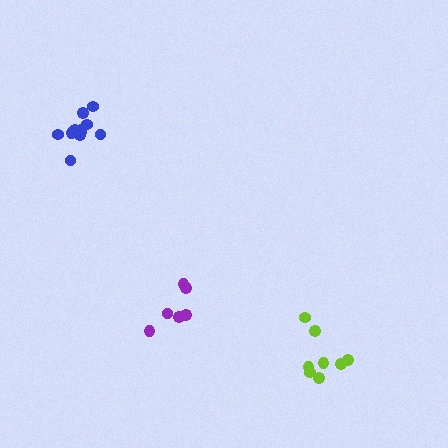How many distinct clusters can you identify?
There are 3 distinct clusters.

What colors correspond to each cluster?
The clusters are colored: blue, lime, purple.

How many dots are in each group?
Group 1: 11 dots, Group 2: 8 dots, Group 3: 6 dots (25 total).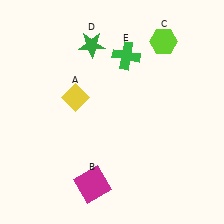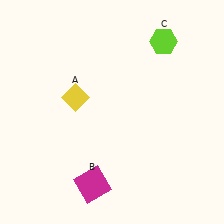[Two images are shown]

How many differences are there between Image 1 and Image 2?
There are 2 differences between the two images.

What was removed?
The green cross (E), the green star (D) were removed in Image 2.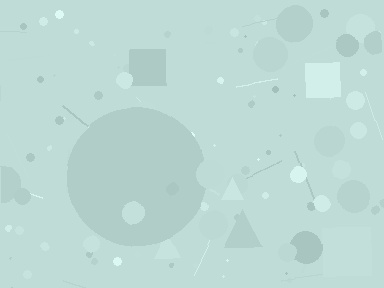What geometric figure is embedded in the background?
A circle is embedded in the background.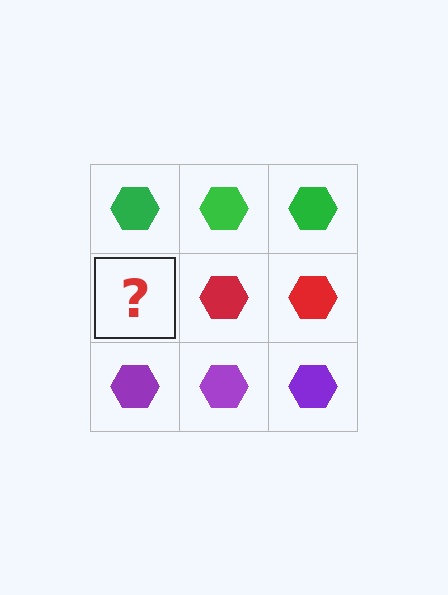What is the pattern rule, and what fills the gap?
The rule is that each row has a consistent color. The gap should be filled with a red hexagon.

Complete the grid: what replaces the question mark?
The question mark should be replaced with a red hexagon.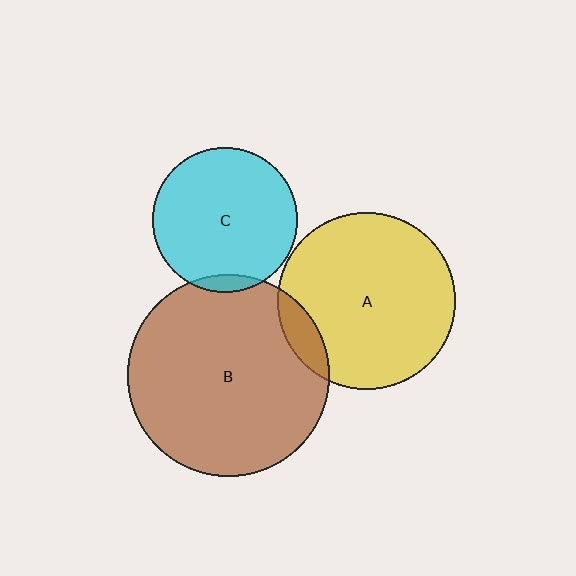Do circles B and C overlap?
Yes.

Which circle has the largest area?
Circle B (brown).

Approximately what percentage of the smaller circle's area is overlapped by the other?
Approximately 5%.